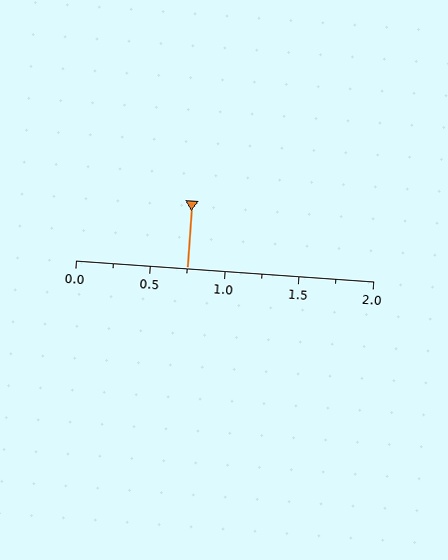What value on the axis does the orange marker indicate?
The marker indicates approximately 0.75.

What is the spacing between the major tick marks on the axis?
The major ticks are spaced 0.5 apart.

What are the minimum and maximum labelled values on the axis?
The axis runs from 0.0 to 2.0.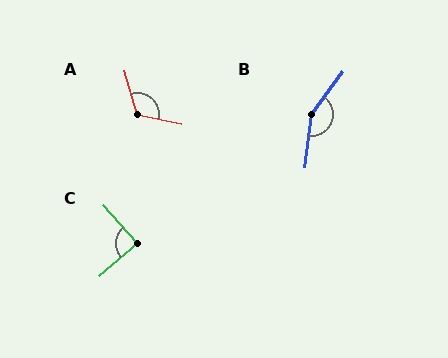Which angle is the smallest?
C, at approximately 88 degrees.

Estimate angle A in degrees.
Approximately 117 degrees.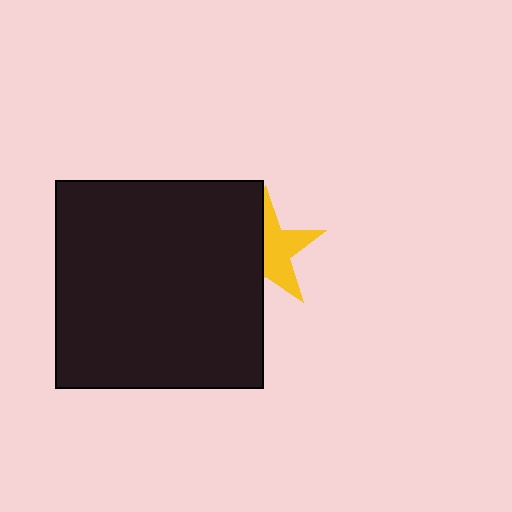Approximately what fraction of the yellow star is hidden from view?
Roughly 47% of the yellow star is hidden behind the black square.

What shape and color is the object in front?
The object in front is a black square.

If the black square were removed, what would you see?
You would see the complete yellow star.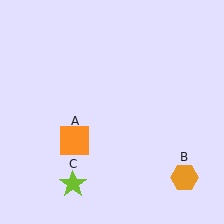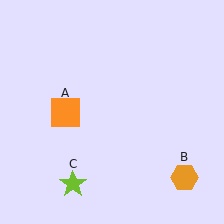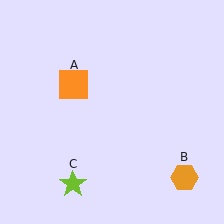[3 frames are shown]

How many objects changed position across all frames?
1 object changed position: orange square (object A).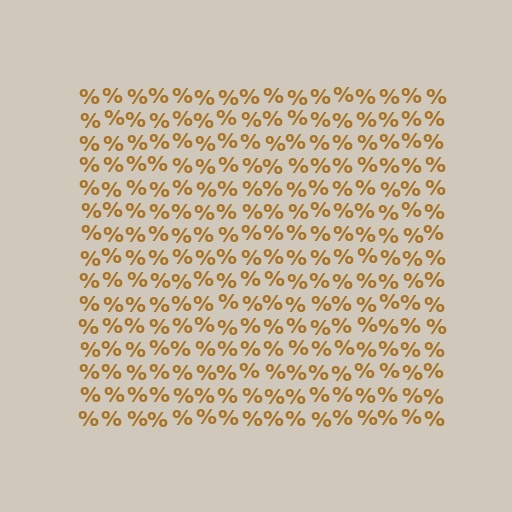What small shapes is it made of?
It is made of small percent signs.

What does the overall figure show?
The overall figure shows a square.